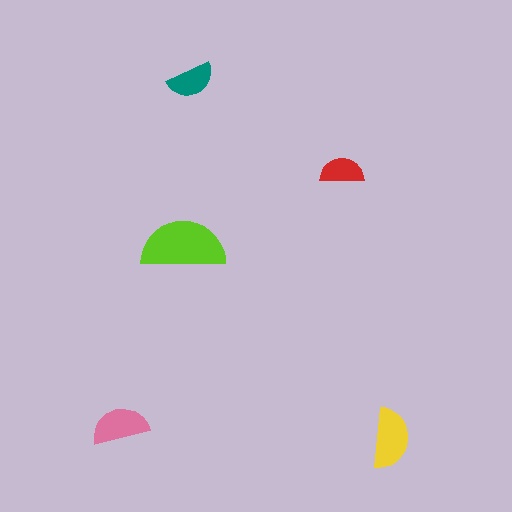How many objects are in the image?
There are 5 objects in the image.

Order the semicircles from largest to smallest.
the lime one, the yellow one, the pink one, the teal one, the red one.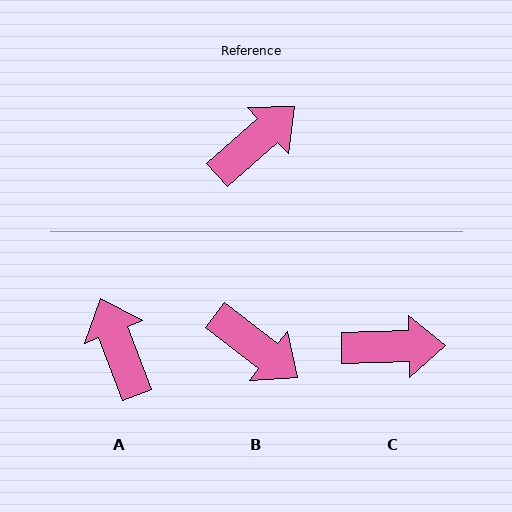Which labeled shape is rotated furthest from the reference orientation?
B, about 79 degrees away.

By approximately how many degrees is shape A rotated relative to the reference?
Approximately 70 degrees counter-clockwise.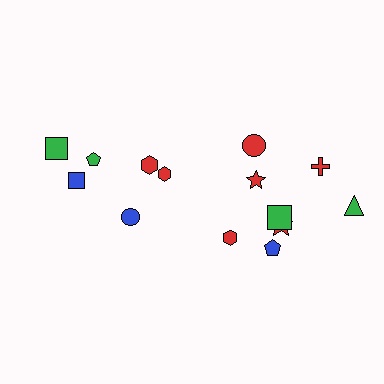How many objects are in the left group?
There are 6 objects.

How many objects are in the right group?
There are 8 objects.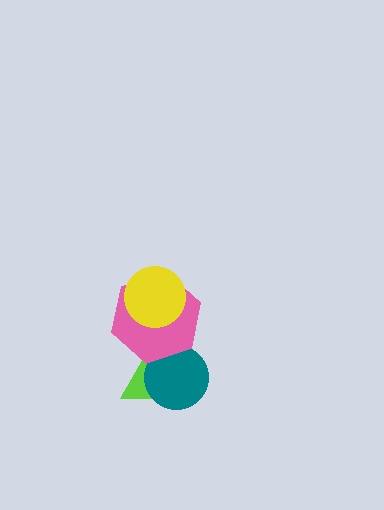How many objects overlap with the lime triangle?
2 objects overlap with the lime triangle.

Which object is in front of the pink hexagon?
The yellow circle is in front of the pink hexagon.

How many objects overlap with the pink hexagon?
3 objects overlap with the pink hexagon.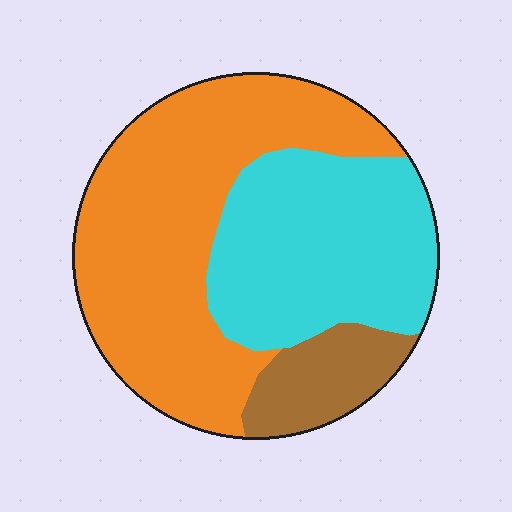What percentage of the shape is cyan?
Cyan takes up about three eighths (3/8) of the shape.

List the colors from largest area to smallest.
From largest to smallest: orange, cyan, brown.